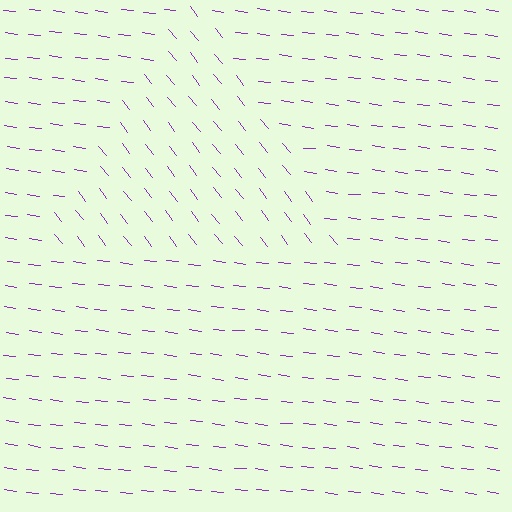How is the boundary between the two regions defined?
The boundary is defined purely by a change in line orientation (approximately 45 degrees difference). All lines are the same color and thickness.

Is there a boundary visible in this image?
Yes, there is a texture boundary formed by a change in line orientation.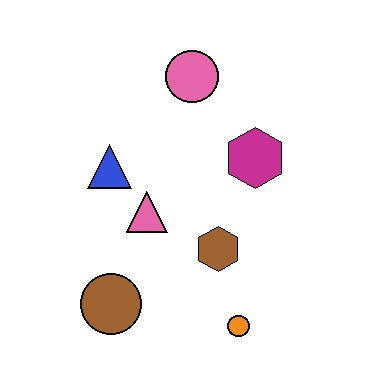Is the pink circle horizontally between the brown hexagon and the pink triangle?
Yes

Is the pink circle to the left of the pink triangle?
No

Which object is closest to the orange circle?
The brown hexagon is closest to the orange circle.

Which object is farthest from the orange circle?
The pink circle is farthest from the orange circle.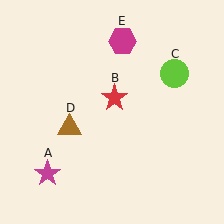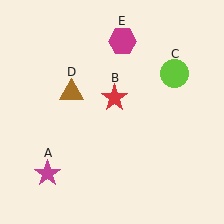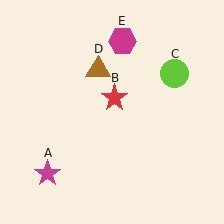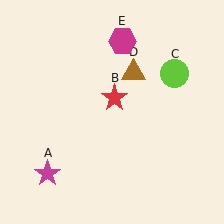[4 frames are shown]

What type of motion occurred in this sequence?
The brown triangle (object D) rotated clockwise around the center of the scene.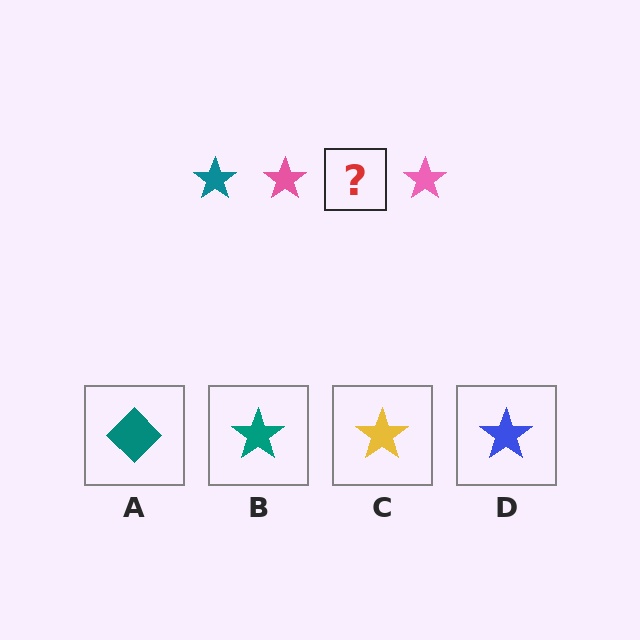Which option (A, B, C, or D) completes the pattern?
B.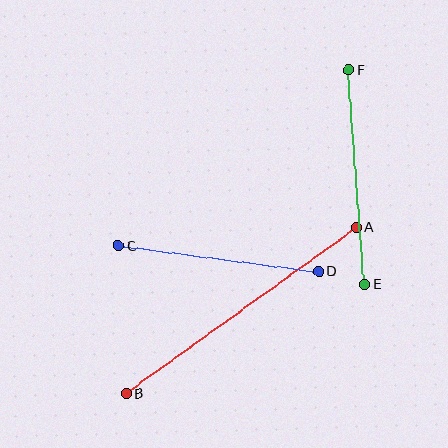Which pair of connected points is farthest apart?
Points A and B are farthest apart.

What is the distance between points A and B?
The distance is approximately 284 pixels.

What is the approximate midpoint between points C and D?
The midpoint is at approximately (218, 259) pixels.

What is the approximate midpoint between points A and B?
The midpoint is at approximately (241, 310) pixels.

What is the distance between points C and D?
The distance is approximately 202 pixels.